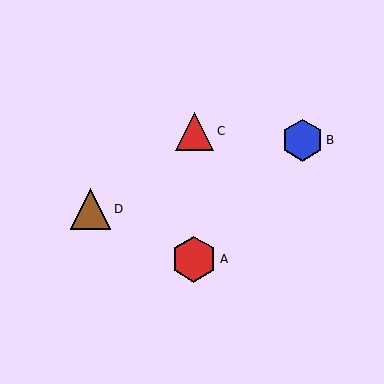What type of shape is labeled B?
Shape B is a blue hexagon.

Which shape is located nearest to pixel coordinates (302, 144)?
The blue hexagon (labeled B) at (302, 140) is nearest to that location.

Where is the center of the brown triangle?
The center of the brown triangle is at (90, 209).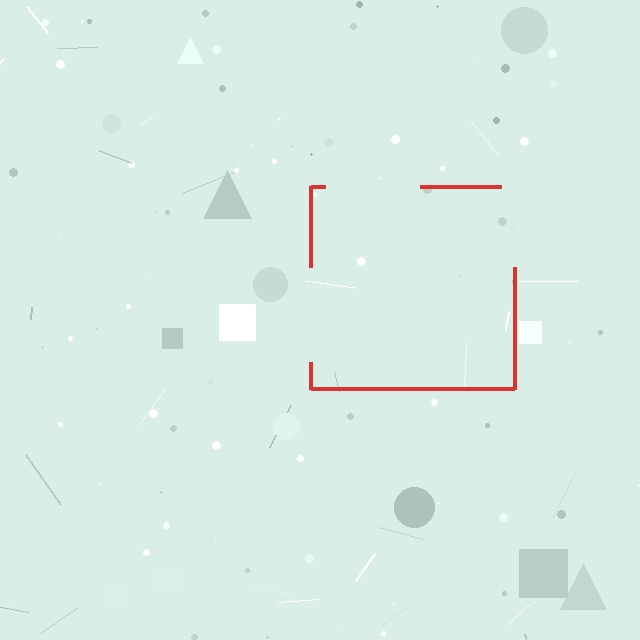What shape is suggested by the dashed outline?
The dashed outline suggests a square.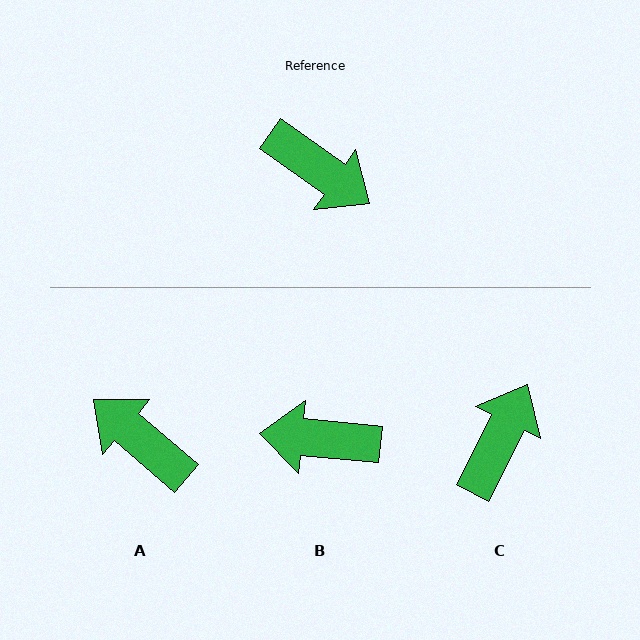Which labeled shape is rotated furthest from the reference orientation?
A, about 174 degrees away.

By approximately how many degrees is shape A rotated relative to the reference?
Approximately 174 degrees counter-clockwise.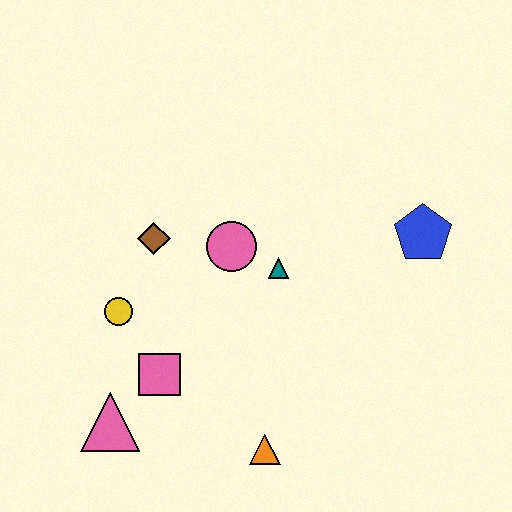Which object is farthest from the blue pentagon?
The pink triangle is farthest from the blue pentagon.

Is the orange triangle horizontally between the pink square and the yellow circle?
No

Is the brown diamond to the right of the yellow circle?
Yes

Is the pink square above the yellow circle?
No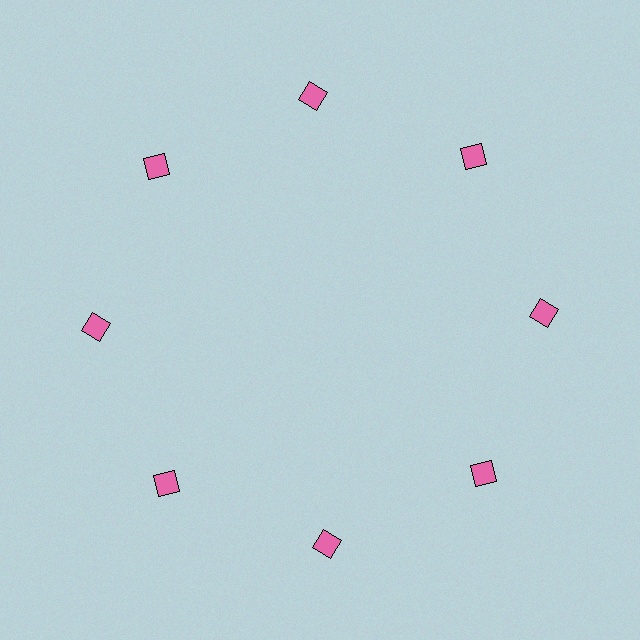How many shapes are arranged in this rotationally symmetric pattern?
There are 8 shapes, arranged in 8 groups of 1.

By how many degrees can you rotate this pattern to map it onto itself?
The pattern maps onto itself every 45 degrees of rotation.